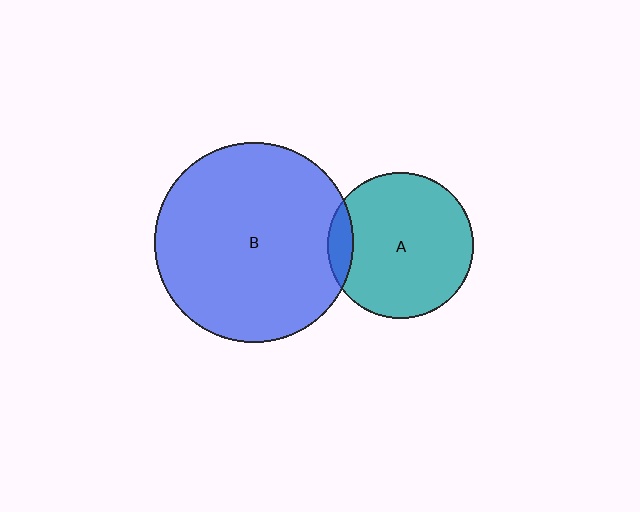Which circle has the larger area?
Circle B (blue).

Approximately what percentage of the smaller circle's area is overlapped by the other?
Approximately 10%.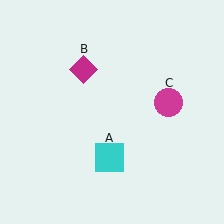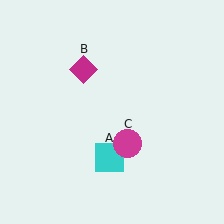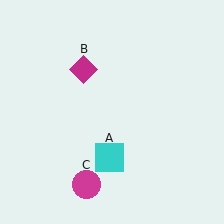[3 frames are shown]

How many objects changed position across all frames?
1 object changed position: magenta circle (object C).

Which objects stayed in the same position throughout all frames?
Cyan square (object A) and magenta diamond (object B) remained stationary.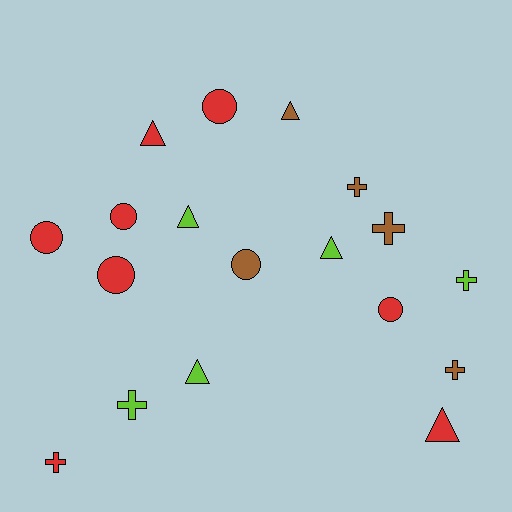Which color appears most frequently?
Red, with 8 objects.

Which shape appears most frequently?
Triangle, with 6 objects.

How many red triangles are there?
There are 2 red triangles.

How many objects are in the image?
There are 18 objects.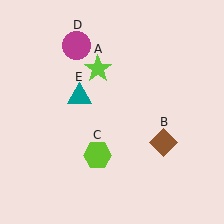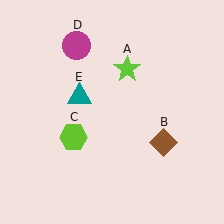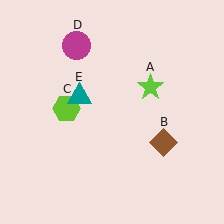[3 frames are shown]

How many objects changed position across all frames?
2 objects changed position: lime star (object A), lime hexagon (object C).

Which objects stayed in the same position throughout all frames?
Brown diamond (object B) and magenta circle (object D) and teal triangle (object E) remained stationary.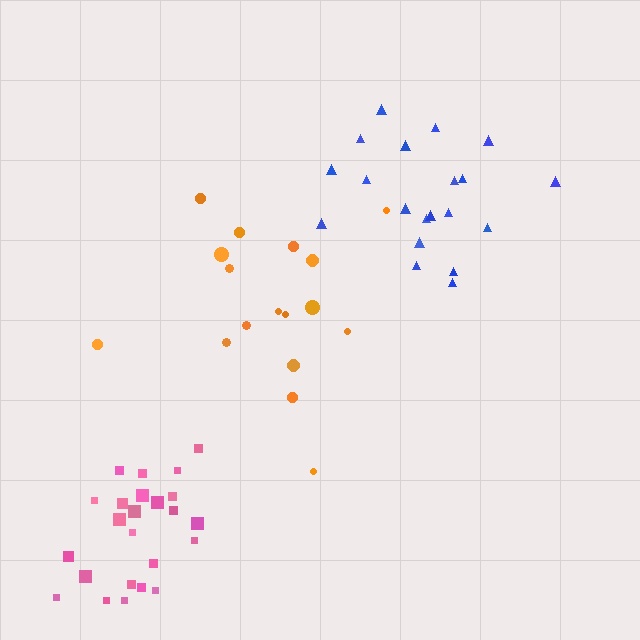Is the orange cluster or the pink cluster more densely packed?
Pink.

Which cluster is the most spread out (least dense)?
Orange.